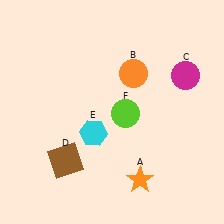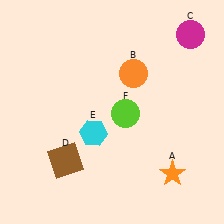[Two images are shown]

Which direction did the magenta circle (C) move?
The magenta circle (C) moved up.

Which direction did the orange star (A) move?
The orange star (A) moved right.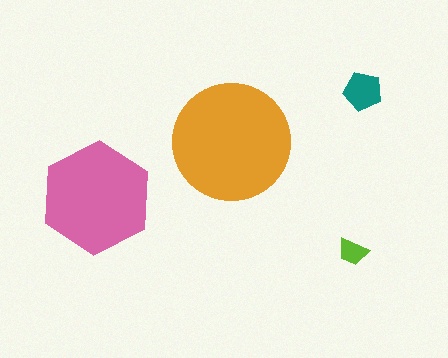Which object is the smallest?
The lime trapezoid.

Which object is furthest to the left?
The pink hexagon is leftmost.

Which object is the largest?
The orange circle.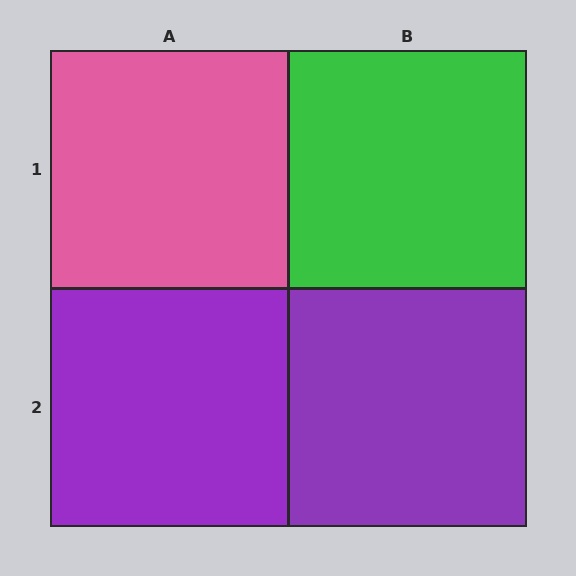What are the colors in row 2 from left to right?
Purple, purple.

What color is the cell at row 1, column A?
Pink.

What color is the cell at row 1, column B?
Green.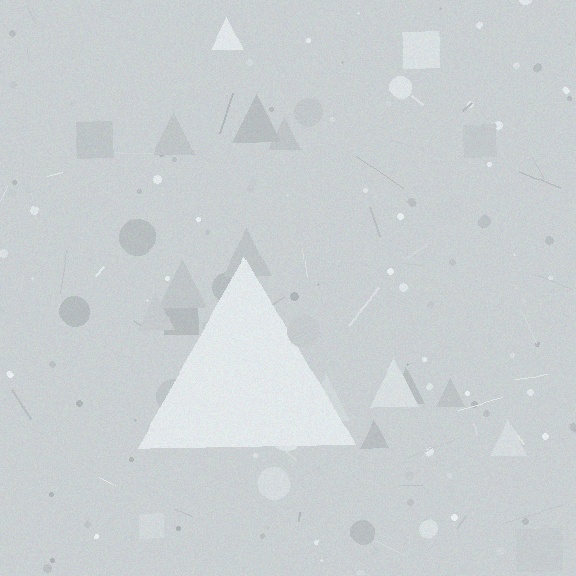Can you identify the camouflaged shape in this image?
The camouflaged shape is a triangle.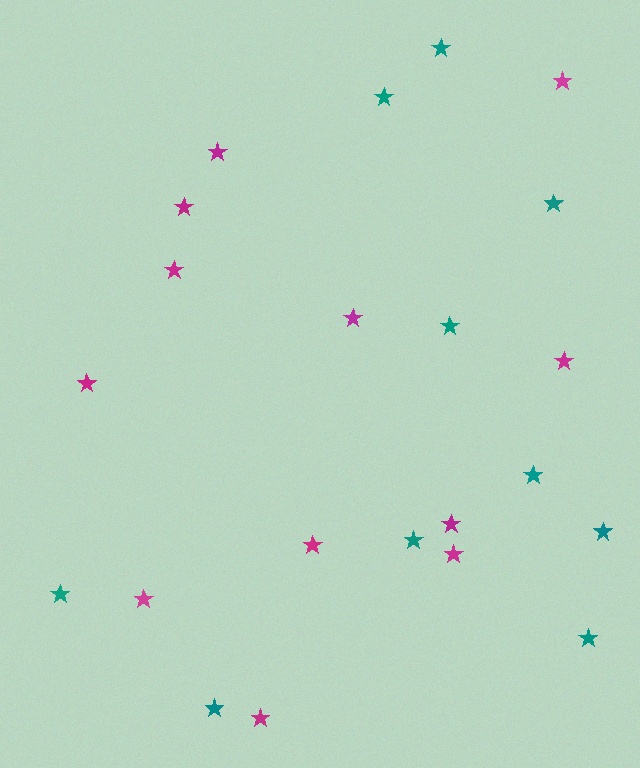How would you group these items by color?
There are 2 groups: one group of magenta stars (12) and one group of teal stars (10).